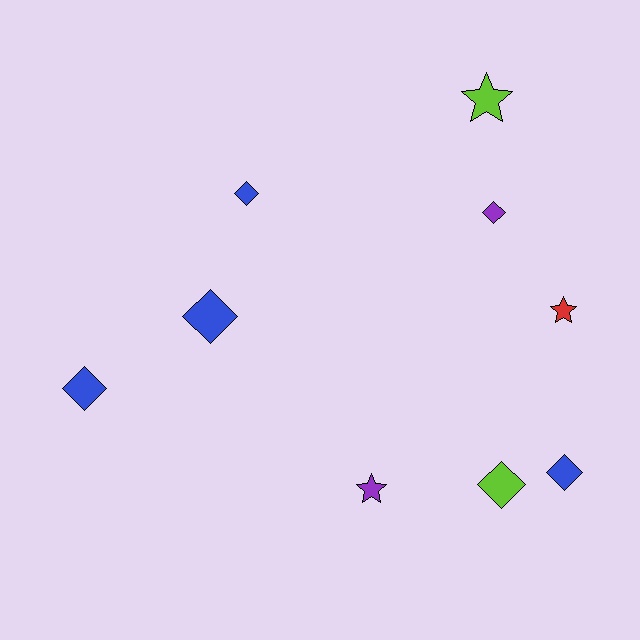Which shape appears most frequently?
Diamond, with 6 objects.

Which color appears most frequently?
Blue, with 4 objects.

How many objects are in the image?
There are 9 objects.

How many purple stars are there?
There is 1 purple star.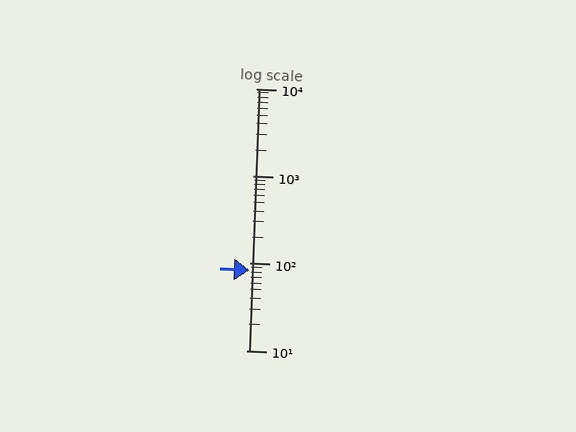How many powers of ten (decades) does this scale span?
The scale spans 3 decades, from 10 to 10000.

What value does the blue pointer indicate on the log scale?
The pointer indicates approximately 83.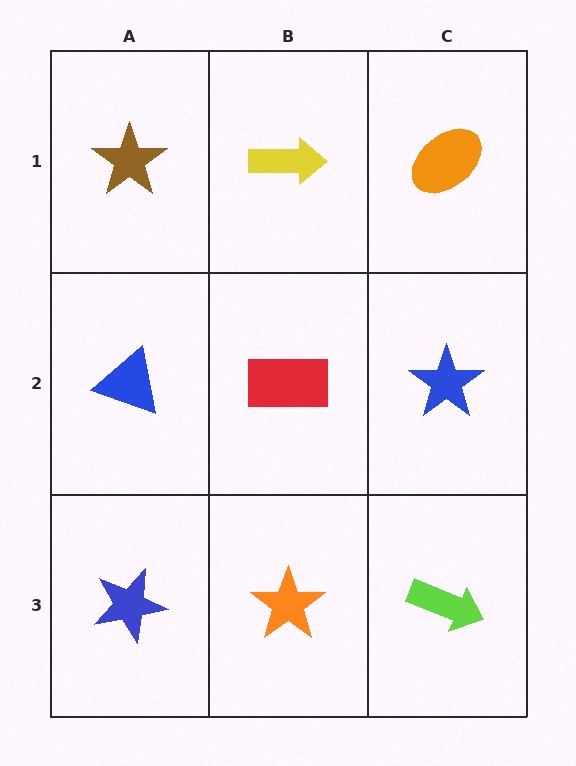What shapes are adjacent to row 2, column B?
A yellow arrow (row 1, column B), an orange star (row 3, column B), a blue triangle (row 2, column A), a blue star (row 2, column C).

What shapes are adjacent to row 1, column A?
A blue triangle (row 2, column A), a yellow arrow (row 1, column B).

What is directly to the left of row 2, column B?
A blue triangle.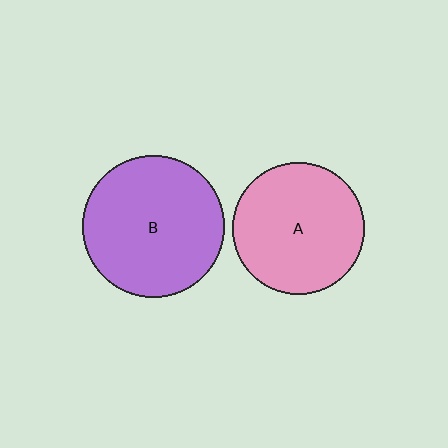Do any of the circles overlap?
No, none of the circles overlap.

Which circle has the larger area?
Circle B (purple).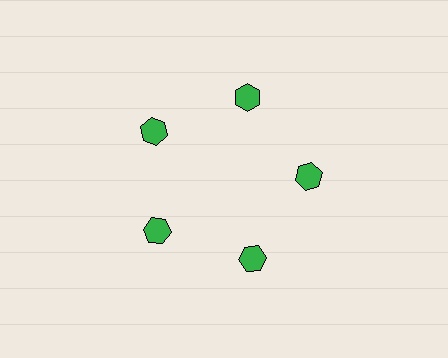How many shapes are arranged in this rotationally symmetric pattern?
There are 5 shapes, arranged in 5 groups of 1.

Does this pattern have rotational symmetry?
Yes, this pattern has 5-fold rotational symmetry. It looks the same after rotating 72 degrees around the center.